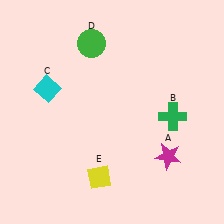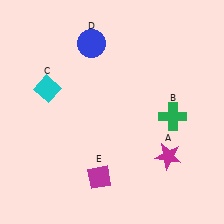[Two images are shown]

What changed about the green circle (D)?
In Image 1, D is green. In Image 2, it changed to blue.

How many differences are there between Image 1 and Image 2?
There are 2 differences between the two images.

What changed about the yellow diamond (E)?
In Image 1, E is yellow. In Image 2, it changed to magenta.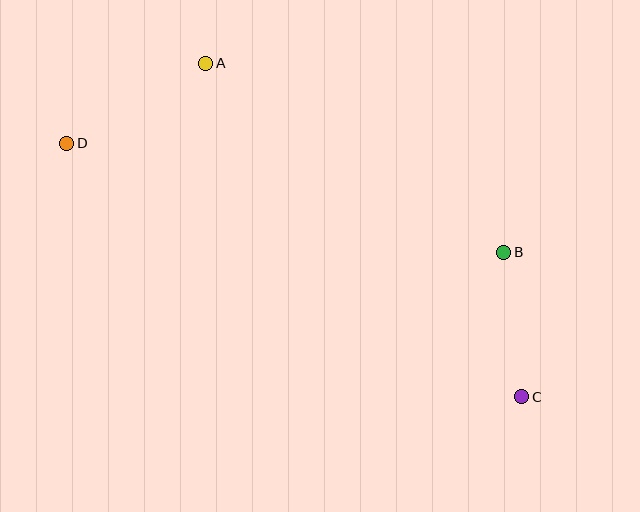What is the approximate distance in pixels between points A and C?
The distance between A and C is approximately 459 pixels.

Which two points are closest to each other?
Points B and C are closest to each other.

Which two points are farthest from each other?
Points C and D are farthest from each other.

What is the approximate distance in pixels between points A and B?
The distance between A and B is approximately 353 pixels.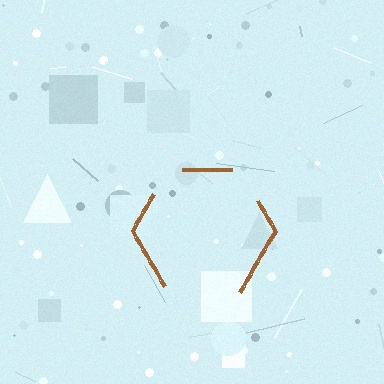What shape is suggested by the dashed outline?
The dashed outline suggests a hexagon.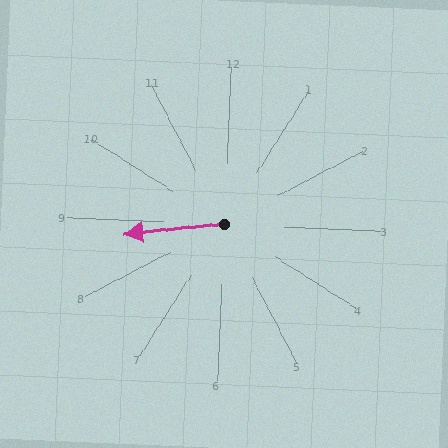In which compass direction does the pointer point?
West.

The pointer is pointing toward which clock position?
Roughly 9 o'clock.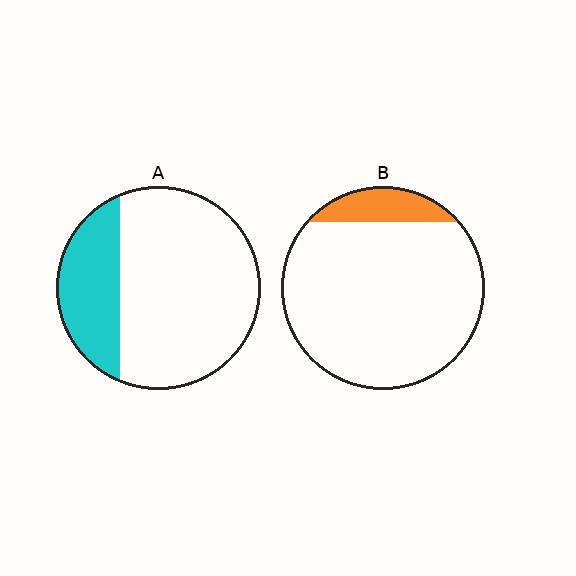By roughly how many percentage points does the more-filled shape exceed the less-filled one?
By roughly 15 percentage points (A over B).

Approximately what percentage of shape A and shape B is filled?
A is approximately 25% and B is approximately 10%.